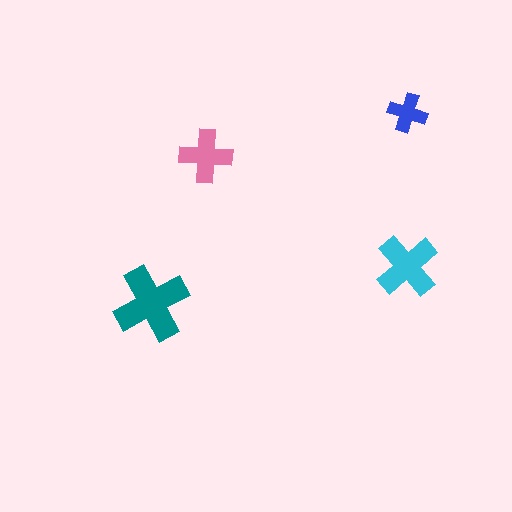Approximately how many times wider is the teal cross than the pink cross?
About 1.5 times wider.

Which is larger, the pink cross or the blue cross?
The pink one.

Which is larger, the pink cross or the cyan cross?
The cyan one.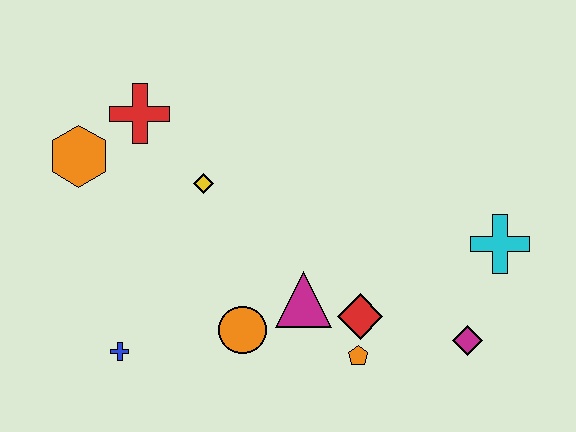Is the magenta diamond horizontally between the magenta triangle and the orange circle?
No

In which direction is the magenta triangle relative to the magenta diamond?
The magenta triangle is to the left of the magenta diamond.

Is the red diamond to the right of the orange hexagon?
Yes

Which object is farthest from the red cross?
The magenta diamond is farthest from the red cross.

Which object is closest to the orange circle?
The magenta triangle is closest to the orange circle.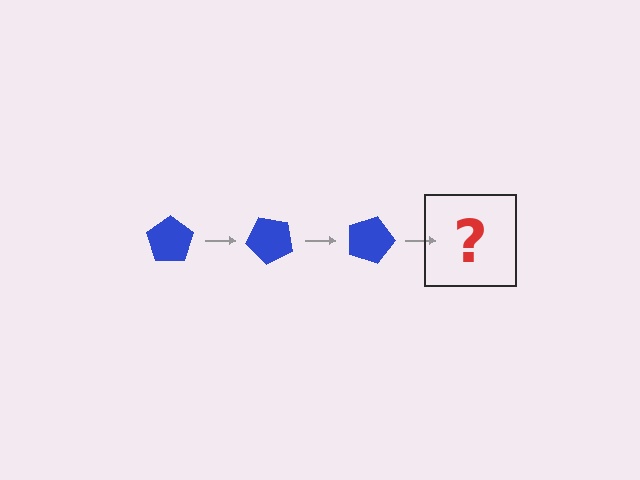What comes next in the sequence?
The next element should be a blue pentagon rotated 135 degrees.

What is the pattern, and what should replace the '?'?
The pattern is that the pentagon rotates 45 degrees each step. The '?' should be a blue pentagon rotated 135 degrees.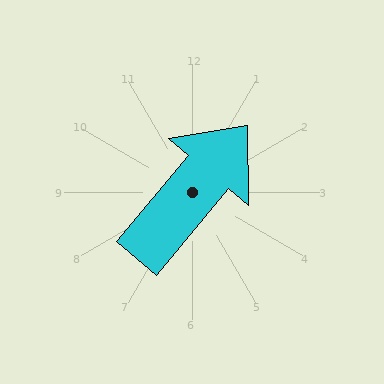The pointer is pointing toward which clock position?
Roughly 1 o'clock.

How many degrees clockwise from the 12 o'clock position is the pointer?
Approximately 40 degrees.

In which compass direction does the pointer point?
Northeast.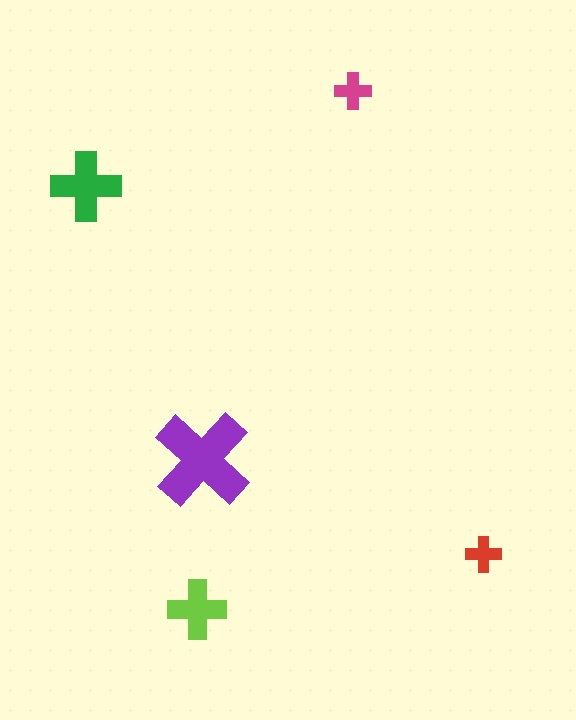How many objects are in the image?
There are 5 objects in the image.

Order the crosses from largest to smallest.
the purple one, the green one, the lime one, the magenta one, the red one.